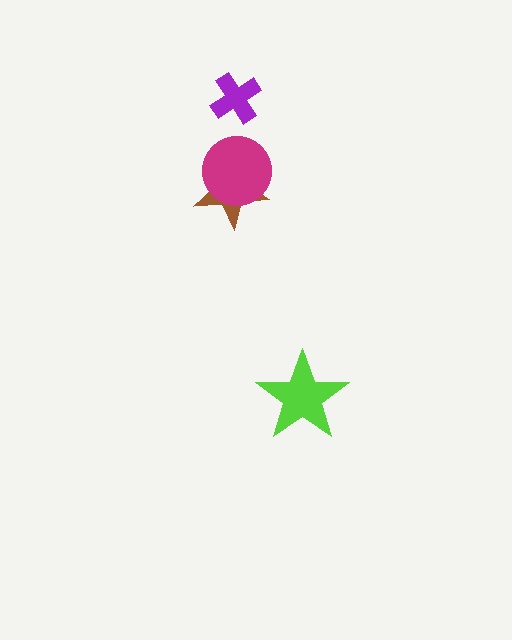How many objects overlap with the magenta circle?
1 object overlaps with the magenta circle.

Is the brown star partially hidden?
Yes, it is partially covered by another shape.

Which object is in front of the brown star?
The magenta circle is in front of the brown star.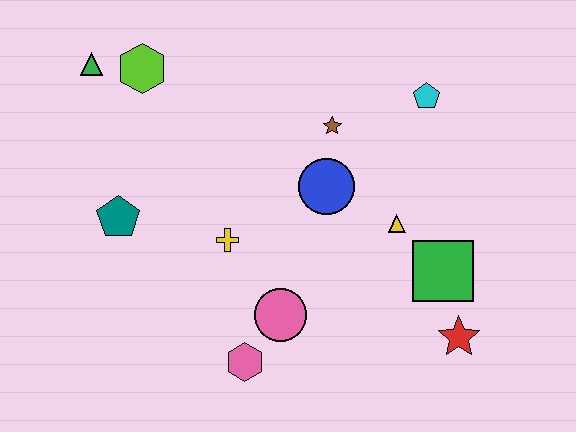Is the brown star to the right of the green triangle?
Yes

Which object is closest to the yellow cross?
The pink circle is closest to the yellow cross.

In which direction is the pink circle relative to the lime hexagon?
The pink circle is below the lime hexagon.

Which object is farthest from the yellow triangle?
The green triangle is farthest from the yellow triangle.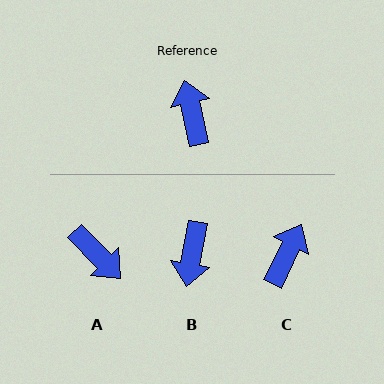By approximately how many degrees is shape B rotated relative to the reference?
Approximately 157 degrees counter-clockwise.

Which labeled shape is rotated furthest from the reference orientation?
B, about 157 degrees away.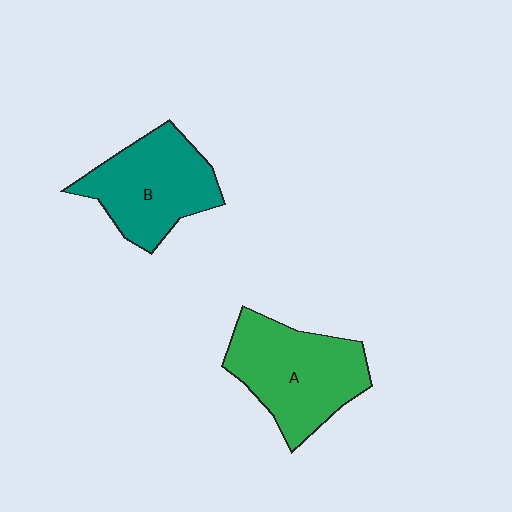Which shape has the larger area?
Shape A (green).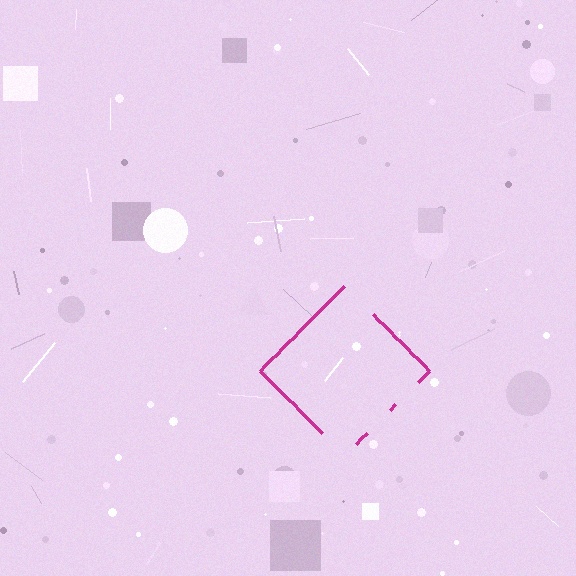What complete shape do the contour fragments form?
The contour fragments form a diamond.